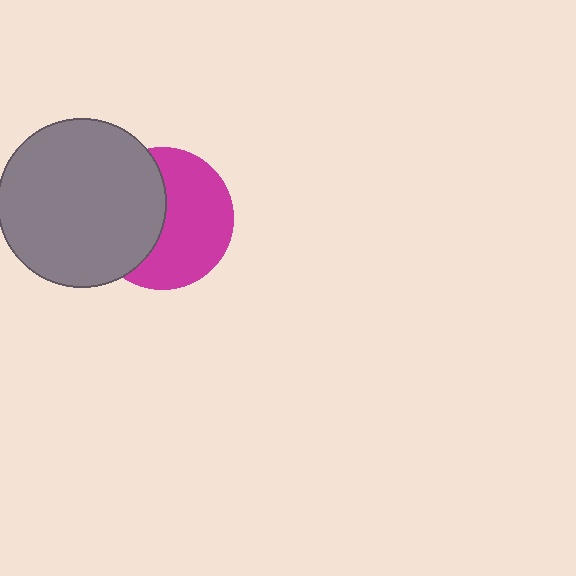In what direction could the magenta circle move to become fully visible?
The magenta circle could move right. That would shift it out from behind the gray circle entirely.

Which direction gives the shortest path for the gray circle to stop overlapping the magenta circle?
Moving left gives the shortest separation.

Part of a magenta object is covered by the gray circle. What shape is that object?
It is a circle.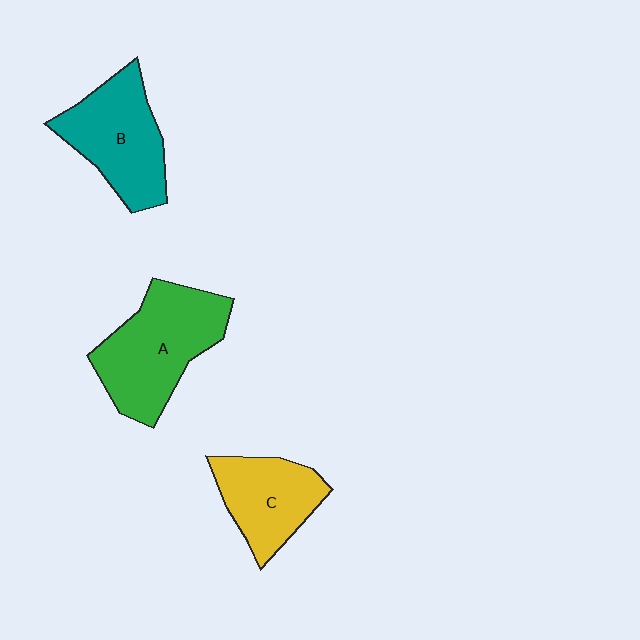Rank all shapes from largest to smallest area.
From largest to smallest: A (green), B (teal), C (yellow).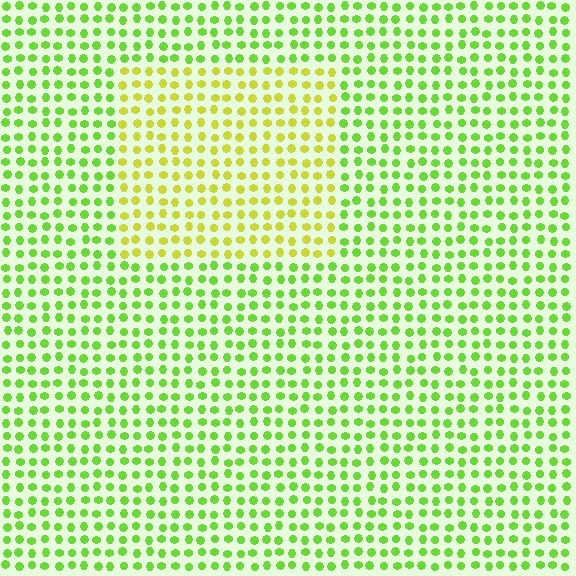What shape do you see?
I see a rectangle.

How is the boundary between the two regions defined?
The boundary is defined purely by a slight shift in hue (about 36 degrees). Spacing, size, and orientation are identical on both sides.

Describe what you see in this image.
The image is filled with small lime elements in a uniform arrangement. A rectangle-shaped region is visible where the elements are tinted to a slightly different hue, forming a subtle color boundary.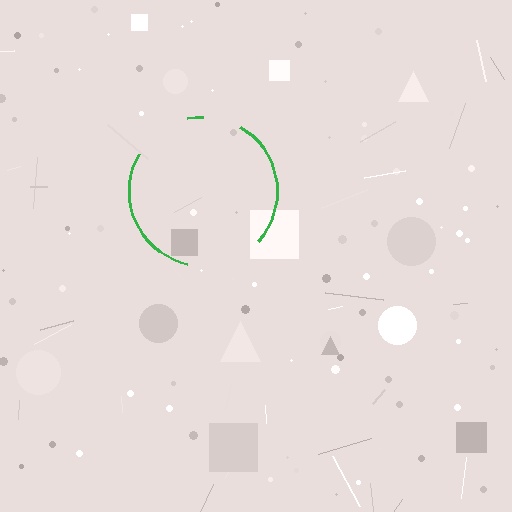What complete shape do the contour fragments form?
The contour fragments form a circle.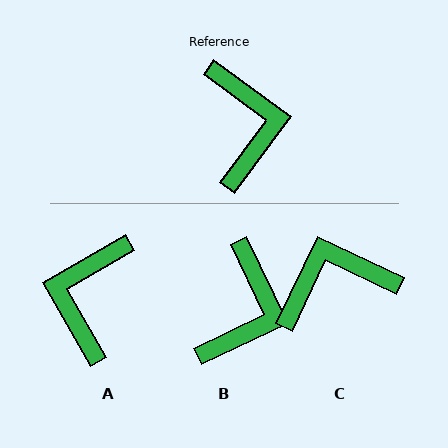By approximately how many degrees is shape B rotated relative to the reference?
Approximately 28 degrees clockwise.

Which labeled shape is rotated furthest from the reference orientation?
A, about 156 degrees away.